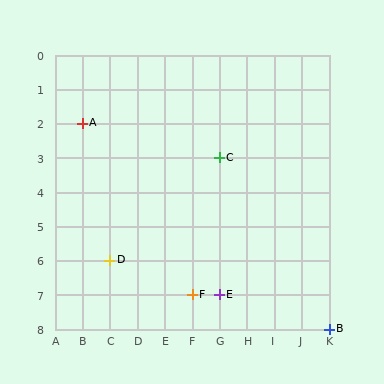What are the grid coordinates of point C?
Point C is at grid coordinates (G, 3).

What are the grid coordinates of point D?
Point D is at grid coordinates (C, 6).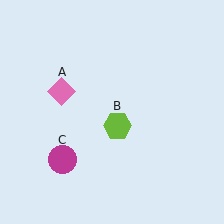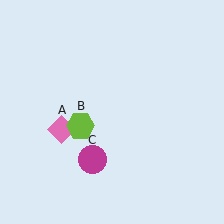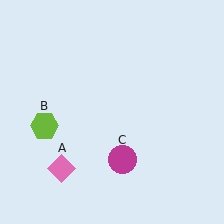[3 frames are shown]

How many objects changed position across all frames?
3 objects changed position: pink diamond (object A), lime hexagon (object B), magenta circle (object C).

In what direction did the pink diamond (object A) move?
The pink diamond (object A) moved down.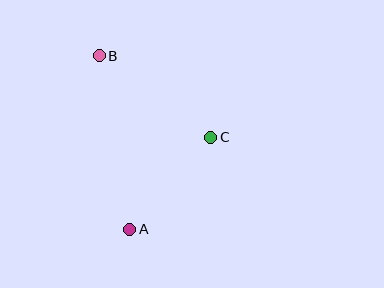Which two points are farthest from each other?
Points A and B are farthest from each other.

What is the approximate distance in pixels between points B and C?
The distance between B and C is approximately 138 pixels.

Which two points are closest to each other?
Points A and C are closest to each other.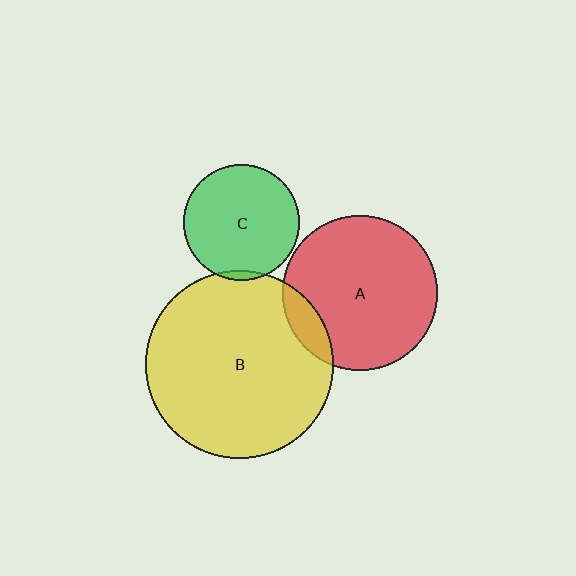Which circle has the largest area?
Circle B (yellow).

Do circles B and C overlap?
Yes.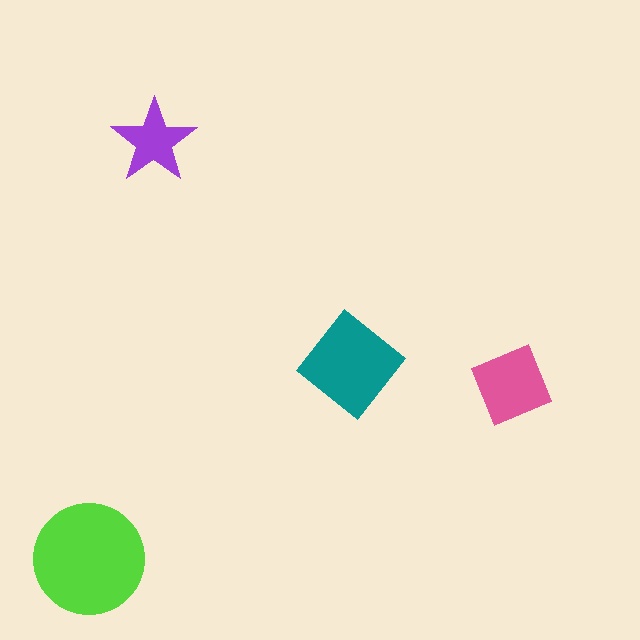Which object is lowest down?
The lime circle is bottommost.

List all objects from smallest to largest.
The purple star, the pink diamond, the teal diamond, the lime circle.